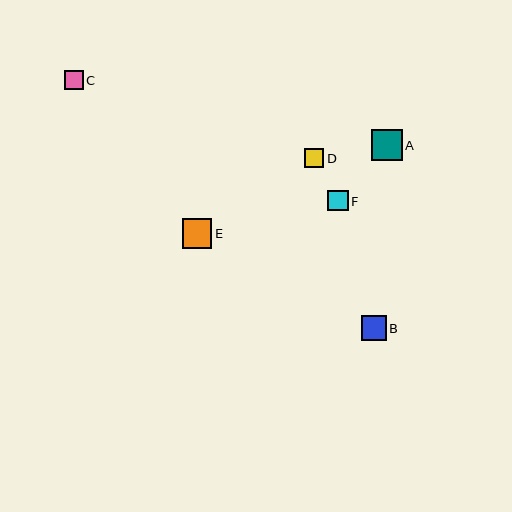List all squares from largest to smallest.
From largest to smallest: A, E, B, F, D, C.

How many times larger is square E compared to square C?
Square E is approximately 1.6 times the size of square C.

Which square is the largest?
Square A is the largest with a size of approximately 30 pixels.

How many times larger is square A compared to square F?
Square A is approximately 1.5 times the size of square F.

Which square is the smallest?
Square C is the smallest with a size of approximately 19 pixels.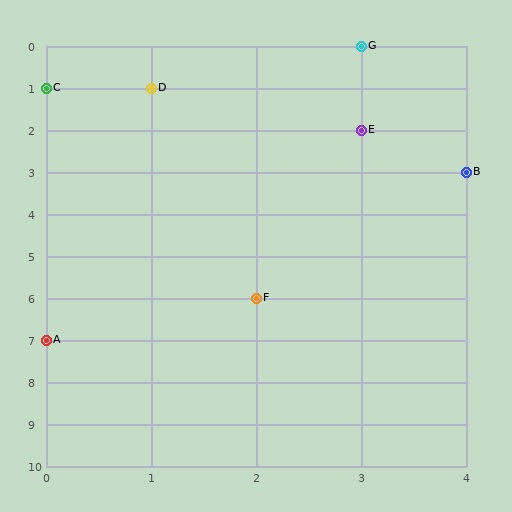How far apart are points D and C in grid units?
Points D and C are 1 column apart.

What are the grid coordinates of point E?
Point E is at grid coordinates (3, 2).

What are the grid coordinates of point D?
Point D is at grid coordinates (1, 1).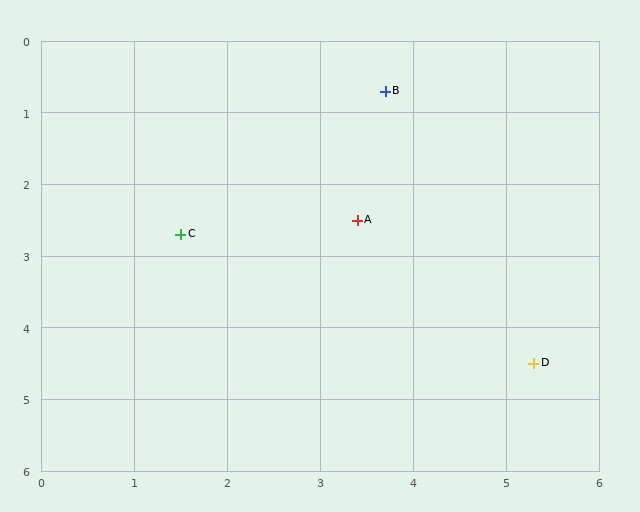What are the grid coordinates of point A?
Point A is at approximately (3.4, 2.5).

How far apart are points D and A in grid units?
Points D and A are about 2.8 grid units apart.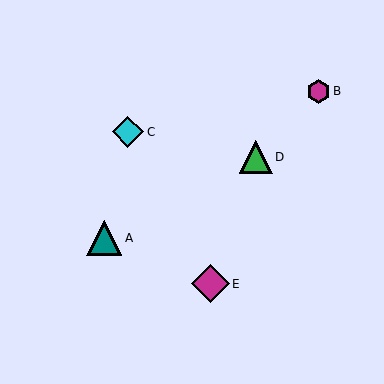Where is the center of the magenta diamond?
The center of the magenta diamond is at (210, 284).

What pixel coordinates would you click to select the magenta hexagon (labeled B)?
Click at (318, 91) to select the magenta hexagon B.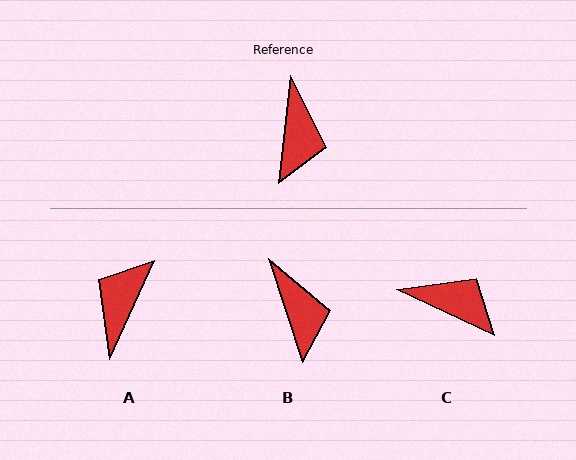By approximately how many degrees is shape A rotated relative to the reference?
Approximately 162 degrees counter-clockwise.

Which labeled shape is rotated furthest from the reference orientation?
A, about 162 degrees away.